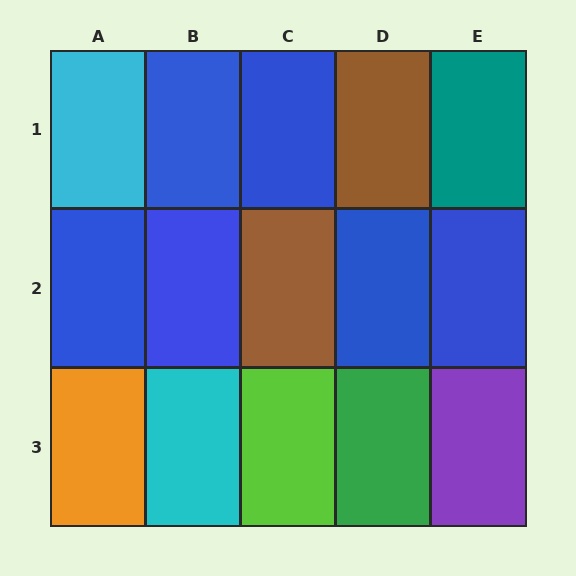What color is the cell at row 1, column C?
Blue.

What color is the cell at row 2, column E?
Blue.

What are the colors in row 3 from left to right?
Orange, cyan, lime, green, purple.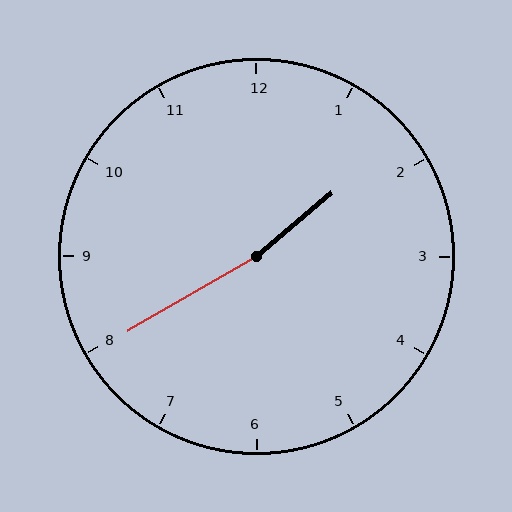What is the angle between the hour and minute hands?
Approximately 170 degrees.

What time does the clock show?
1:40.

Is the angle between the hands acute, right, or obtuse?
It is obtuse.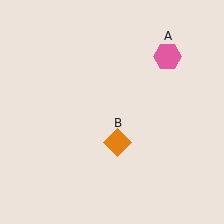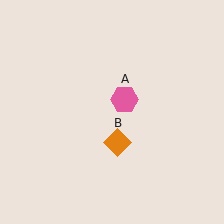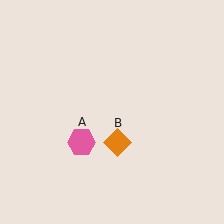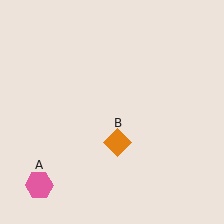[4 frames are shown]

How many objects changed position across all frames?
1 object changed position: pink hexagon (object A).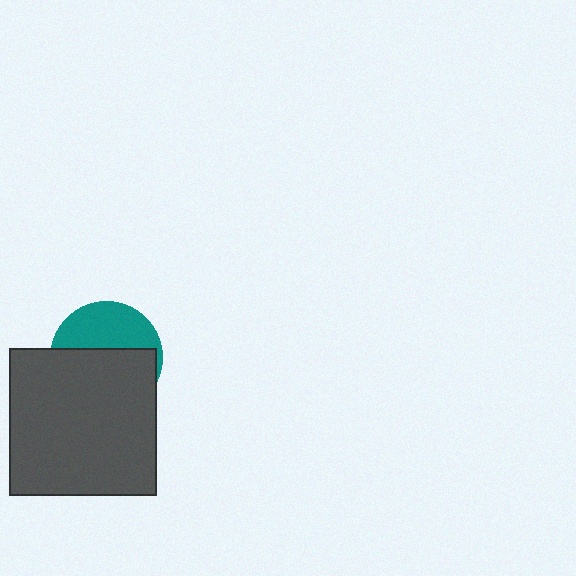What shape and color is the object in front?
The object in front is a dark gray square.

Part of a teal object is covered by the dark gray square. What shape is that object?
It is a circle.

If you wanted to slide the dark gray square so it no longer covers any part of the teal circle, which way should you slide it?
Slide it down — that is the most direct way to separate the two shapes.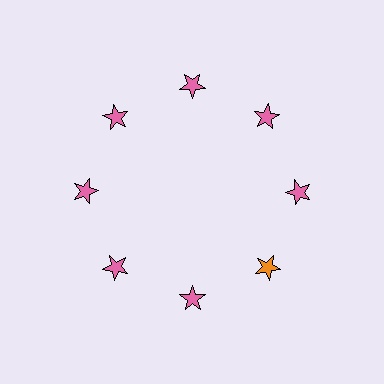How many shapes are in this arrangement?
There are 8 shapes arranged in a ring pattern.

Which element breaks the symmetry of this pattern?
The orange star at roughly the 4 o'clock position breaks the symmetry. All other shapes are pink stars.